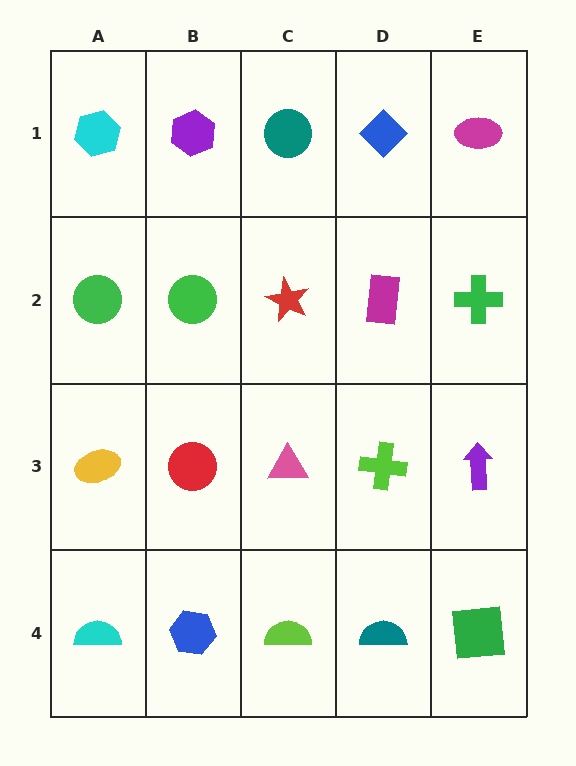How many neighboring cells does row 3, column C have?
4.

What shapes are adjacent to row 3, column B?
A green circle (row 2, column B), a blue hexagon (row 4, column B), a yellow ellipse (row 3, column A), a pink triangle (row 3, column C).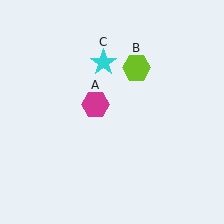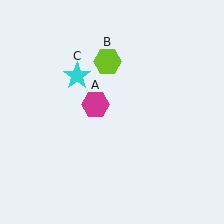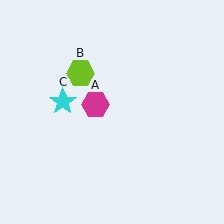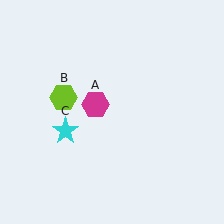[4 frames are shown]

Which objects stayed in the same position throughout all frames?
Magenta hexagon (object A) remained stationary.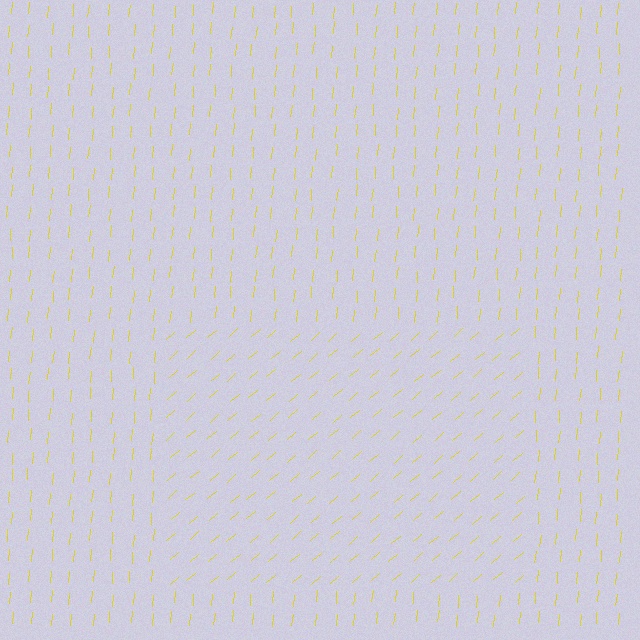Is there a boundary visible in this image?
Yes, there is a texture boundary formed by a change in line orientation.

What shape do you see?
I see a rectangle.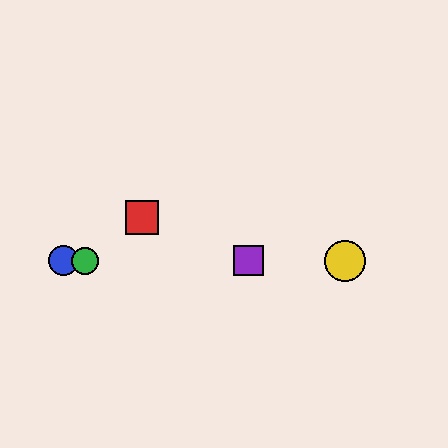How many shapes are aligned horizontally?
4 shapes (the blue circle, the green circle, the yellow circle, the purple square) are aligned horizontally.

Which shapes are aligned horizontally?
The blue circle, the green circle, the yellow circle, the purple square are aligned horizontally.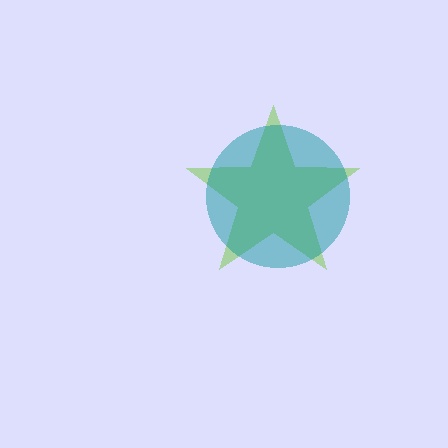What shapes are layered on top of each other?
The layered shapes are: a lime star, a teal circle.